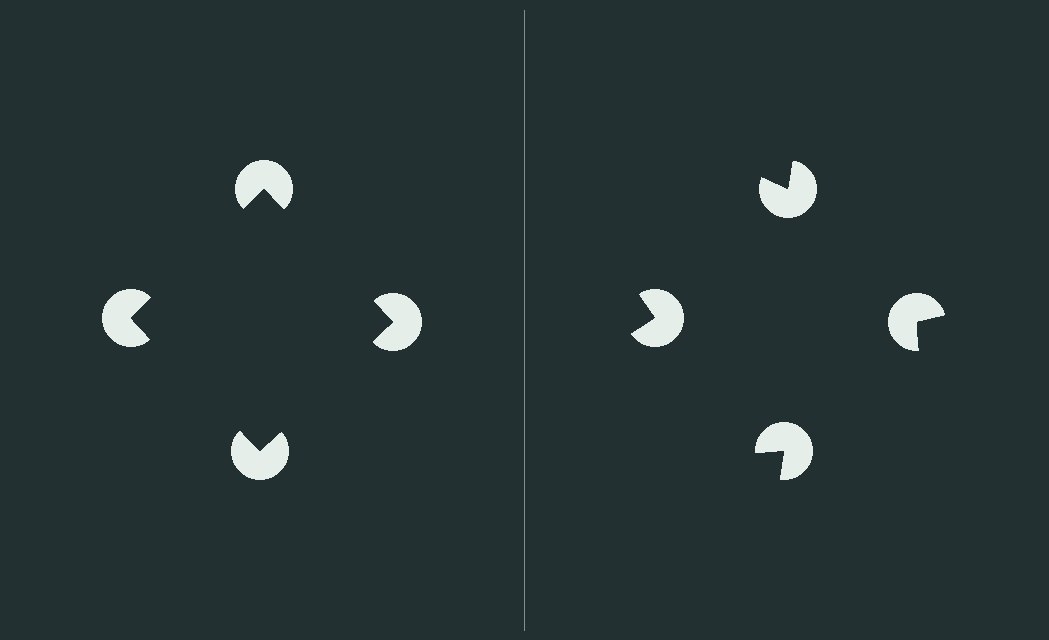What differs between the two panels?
The pac-man discs are positioned identically on both sides; only the wedge orientations differ. On the left they align to a square; on the right they are misaligned.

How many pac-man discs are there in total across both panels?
8 — 4 on each side.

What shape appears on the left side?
An illusory square.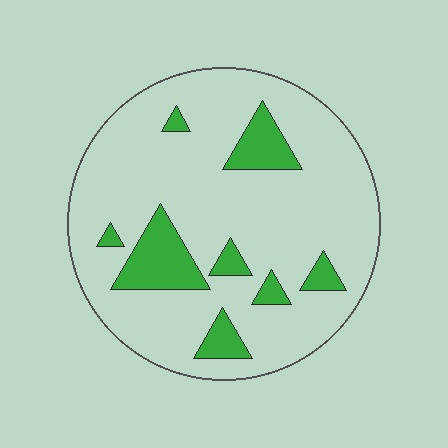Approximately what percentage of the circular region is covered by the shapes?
Approximately 15%.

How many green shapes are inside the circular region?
8.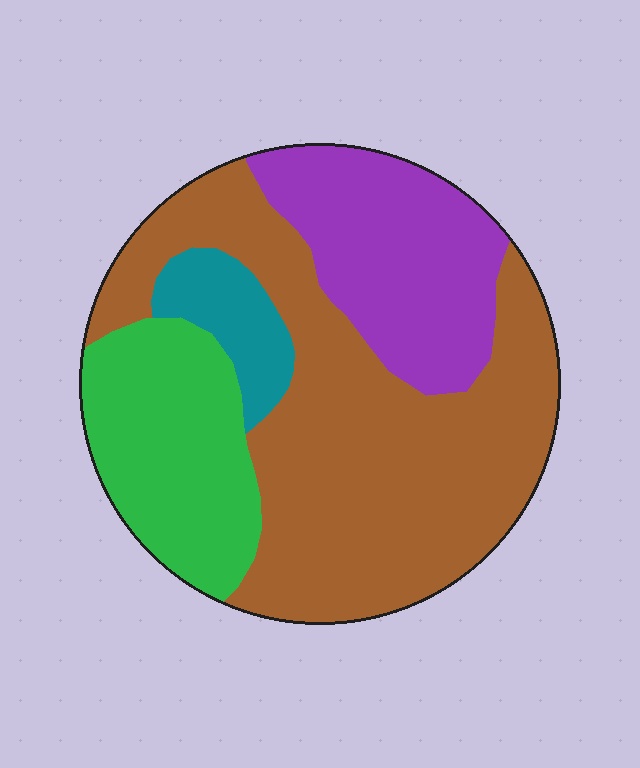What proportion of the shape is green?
Green covers roughly 20% of the shape.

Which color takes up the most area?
Brown, at roughly 50%.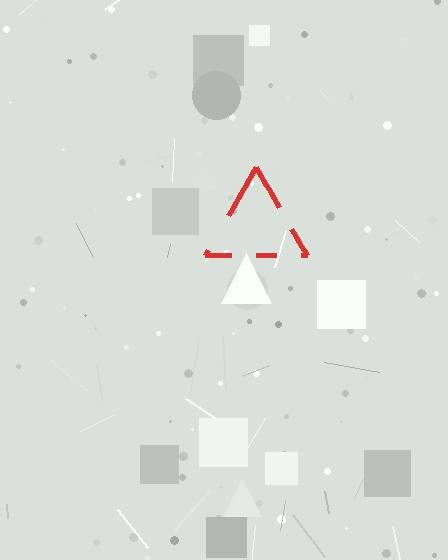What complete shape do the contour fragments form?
The contour fragments form a triangle.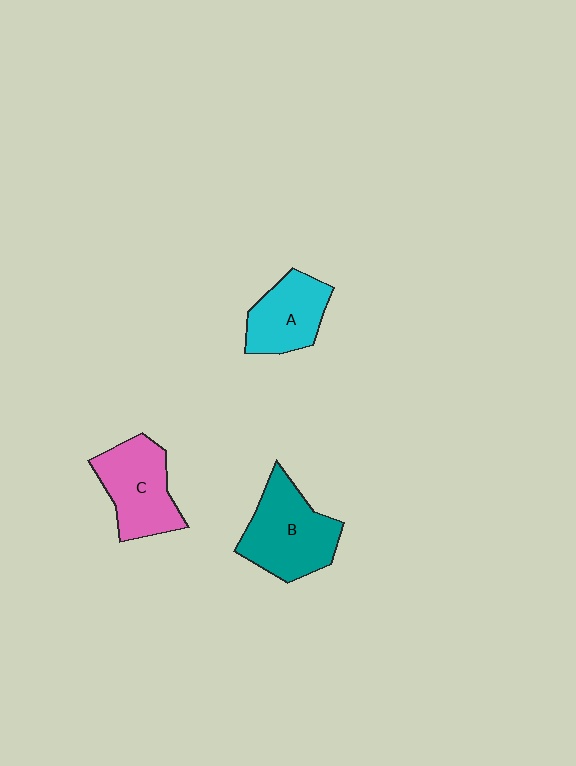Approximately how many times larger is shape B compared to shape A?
Approximately 1.4 times.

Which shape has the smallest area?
Shape A (cyan).